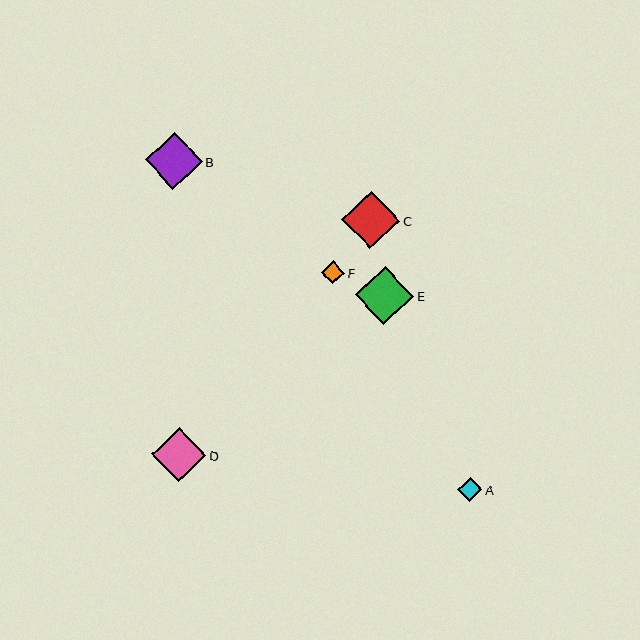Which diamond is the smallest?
Diamond F is the smallest with a size of approximately 23 pixels.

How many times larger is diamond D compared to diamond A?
Diamond D is approximately 2.3 times the size of diamond A.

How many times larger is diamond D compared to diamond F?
Diamond D is approximately 2.3 times the size of diamond F.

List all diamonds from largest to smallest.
From largest to smallest: E, C, B, D, A, F.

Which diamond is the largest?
Diamond E is the largest with a size of approximately 58 pixels.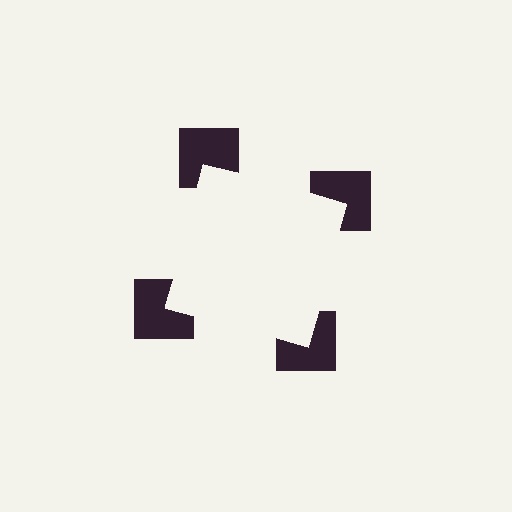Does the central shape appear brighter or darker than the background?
It typically appears slightly brighter than the background, even though no actual brightness change is drawn.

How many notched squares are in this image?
There are 4 — one at each vertex of the illusory square.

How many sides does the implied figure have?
4 sides.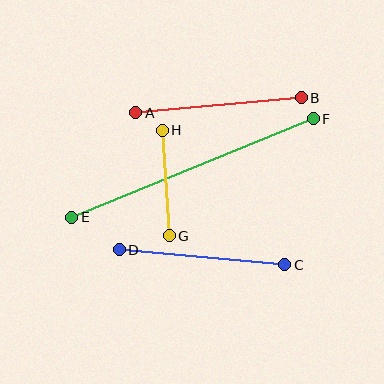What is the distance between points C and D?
The distance is approximately 166 pixels.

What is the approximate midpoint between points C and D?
The midpoint is at approximately (202, 257) pixels.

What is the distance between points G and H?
The distance is approximately 105 pixels.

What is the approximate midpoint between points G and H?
The midpoint is at approximately (166, 183) pixels.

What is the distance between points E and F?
The distance is approximately 261 pixels.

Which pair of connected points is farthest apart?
Points E and F are farthest apart.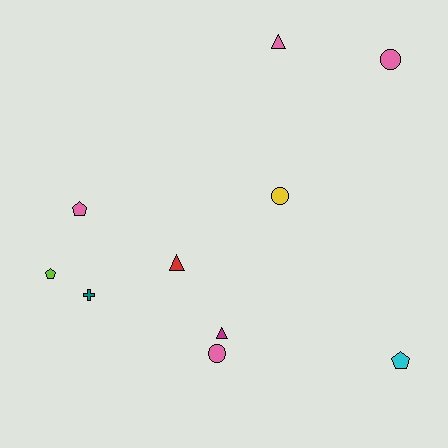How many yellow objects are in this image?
There is 1 yellow object.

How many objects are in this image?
There are 10 objects.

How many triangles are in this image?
There are 3 triangles.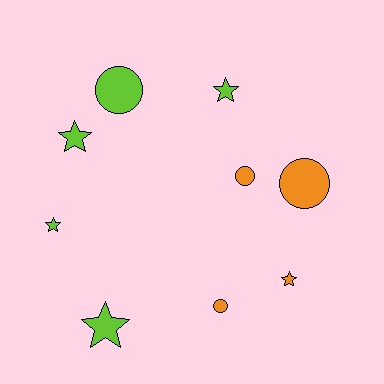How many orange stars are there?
There is 1 orange star.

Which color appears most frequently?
Lime, with 5 objects.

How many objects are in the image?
There are 9 objects.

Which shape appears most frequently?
Star, with 5 objects.